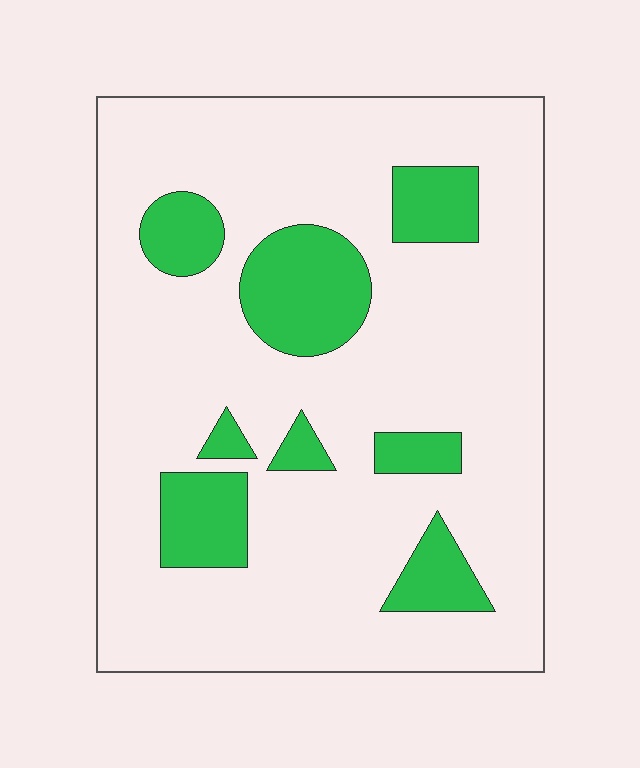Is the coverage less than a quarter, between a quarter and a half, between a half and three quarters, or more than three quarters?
Less than a quarter.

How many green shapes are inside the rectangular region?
8.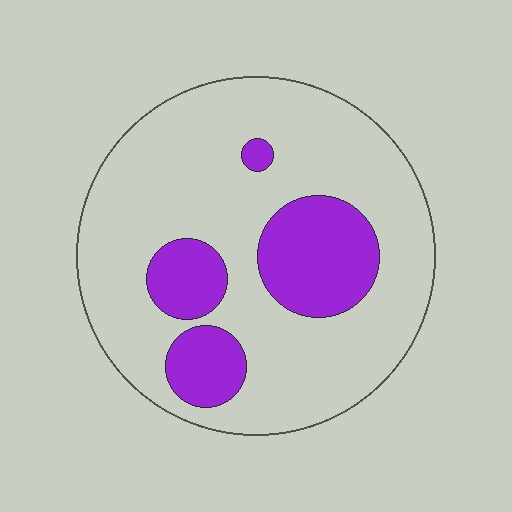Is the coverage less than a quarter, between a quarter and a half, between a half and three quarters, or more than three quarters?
Less than a quarter.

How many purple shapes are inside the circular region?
4.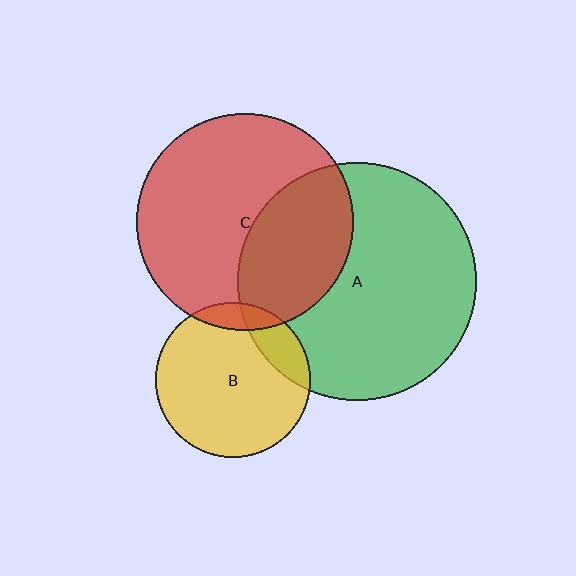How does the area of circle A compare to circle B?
Approximately 2.3 times.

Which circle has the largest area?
Circle A (green).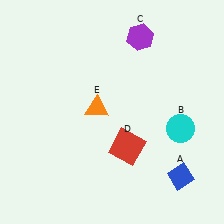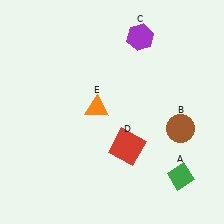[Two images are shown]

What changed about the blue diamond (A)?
In Image 1, A is blue. In Image 2, it changed to green.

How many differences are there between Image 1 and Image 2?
There are 2 differences between the two images.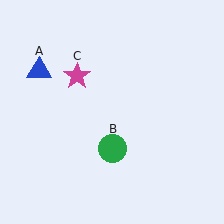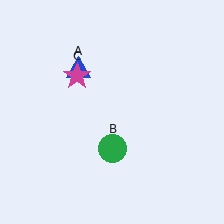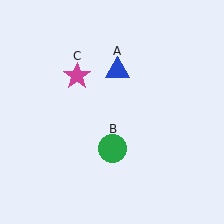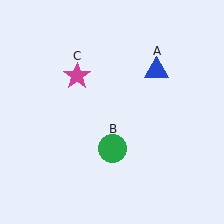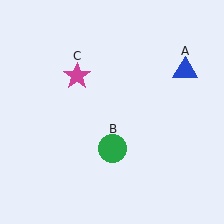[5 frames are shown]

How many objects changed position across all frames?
1 object changed position: blue triangle (object A).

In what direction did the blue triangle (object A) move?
The blue triangle (object A) moved right.